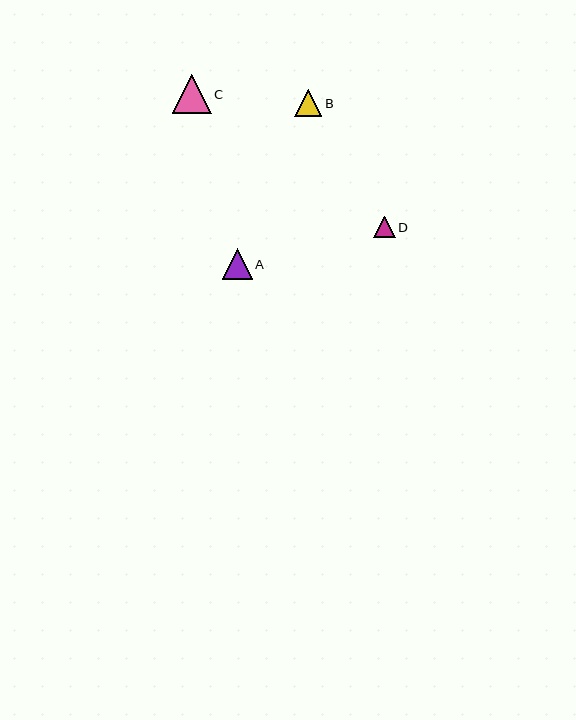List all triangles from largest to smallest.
From largest to smallest: C, A, B, D.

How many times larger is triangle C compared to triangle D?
Triangle C is approximately 1.8 times the size of triangle D.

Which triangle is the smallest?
Triangle D is the smallest with a size of approximately 21 pixels.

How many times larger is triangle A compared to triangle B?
Triangle A is approximately 1.1 times the size of triangle B.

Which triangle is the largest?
Triangle C is the largest with a size of approximately 39 pixels.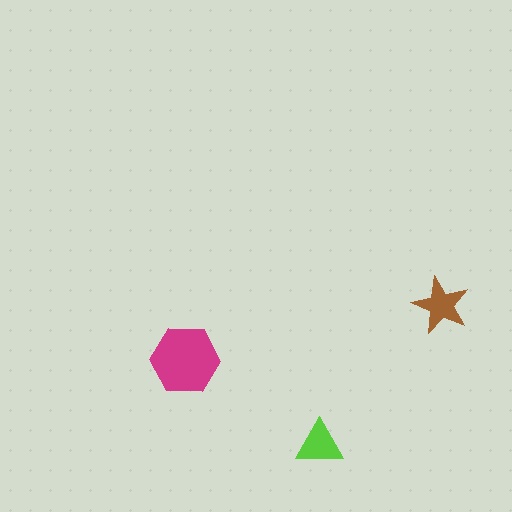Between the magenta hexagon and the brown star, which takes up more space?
The magenta hexagon.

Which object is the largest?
The magenta hexagon.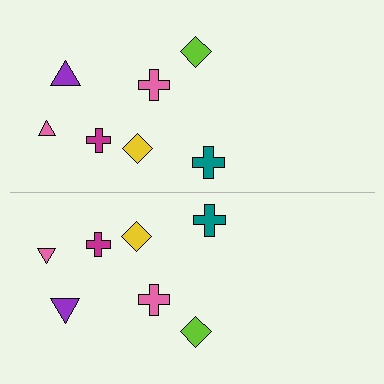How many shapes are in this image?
There are 14 shapes in this image.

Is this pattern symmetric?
Yes, this pattern has bilateral (reflection) symmetry.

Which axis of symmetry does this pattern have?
The pattern has a horizontal axis of symmetry running through the center of the image.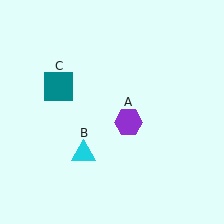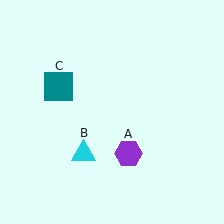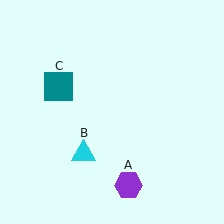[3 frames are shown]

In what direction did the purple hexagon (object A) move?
The purple hexagon (object A) moved down.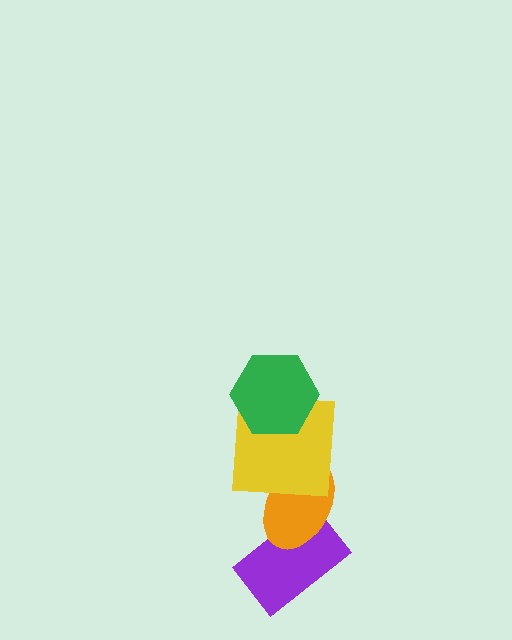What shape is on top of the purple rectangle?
The orange ellipse is on top of the purple rectangle.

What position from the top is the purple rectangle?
The purple rectangle is 4th from the top.